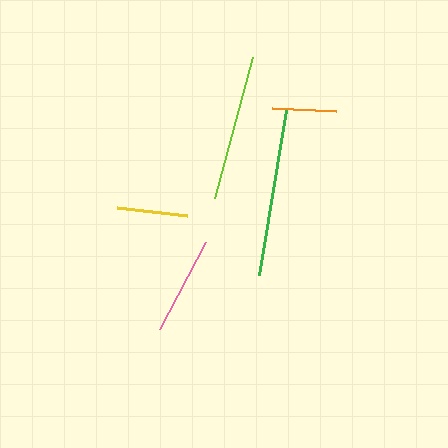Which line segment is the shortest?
The orange line is the shortest at approximately 64 pixels.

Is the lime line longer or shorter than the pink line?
The lime line is longer than the pink line.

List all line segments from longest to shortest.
From longest to shortest: green, lime, pink, yellow, orange.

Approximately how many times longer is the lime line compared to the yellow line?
The lime line is approximately 2.1 times the length of the yellow line.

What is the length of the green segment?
The green segment is approximately 168 pixels long.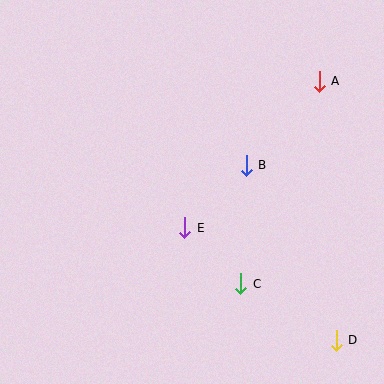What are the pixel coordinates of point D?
Point D is at (336, 341).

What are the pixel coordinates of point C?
Point C is at (241, 284).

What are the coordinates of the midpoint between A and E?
The midpoint between A and E is at (252, 155).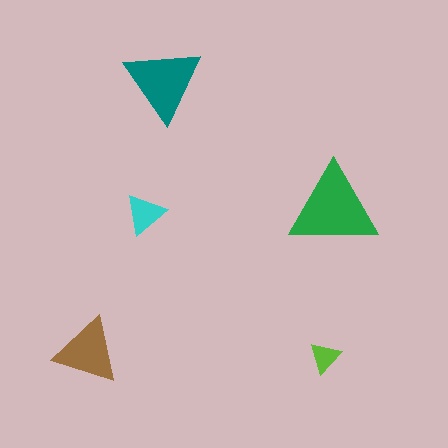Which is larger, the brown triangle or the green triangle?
The green one.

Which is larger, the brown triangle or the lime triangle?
The brown one.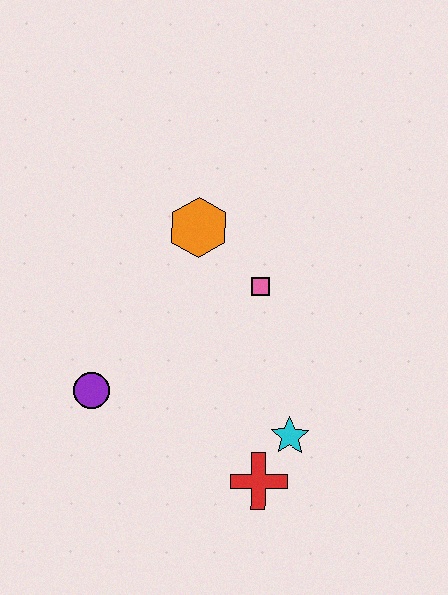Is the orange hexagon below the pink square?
No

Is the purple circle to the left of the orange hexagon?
Yes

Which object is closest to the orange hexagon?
The pink square is closest to the orange hexagon.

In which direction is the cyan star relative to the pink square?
The cyan star is below the pink square.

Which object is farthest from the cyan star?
The orange hexagon is farthest from the cyan star.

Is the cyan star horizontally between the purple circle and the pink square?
No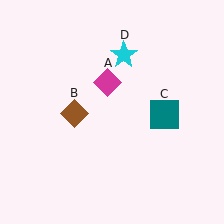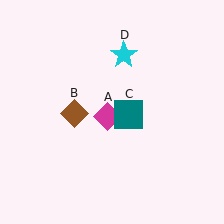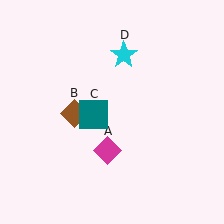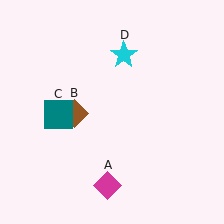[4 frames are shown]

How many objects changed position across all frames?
2 objects changed position: magenta diamond (object A), teal square (object C).